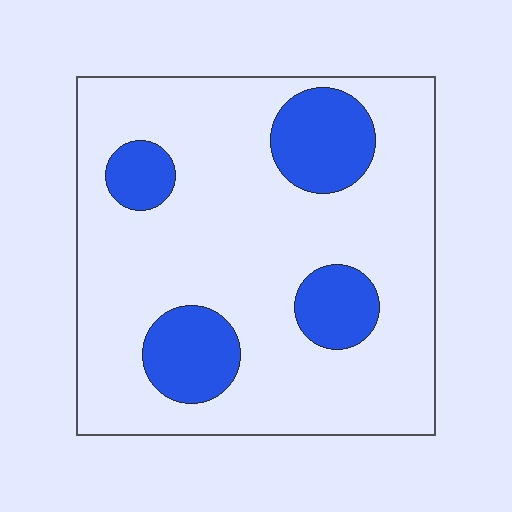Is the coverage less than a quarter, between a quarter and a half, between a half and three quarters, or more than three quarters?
Less than a quarter.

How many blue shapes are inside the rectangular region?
4.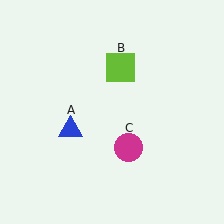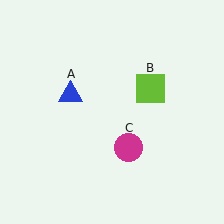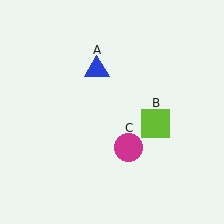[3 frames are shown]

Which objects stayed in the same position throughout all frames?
Magenta circle (object C) remained stationary.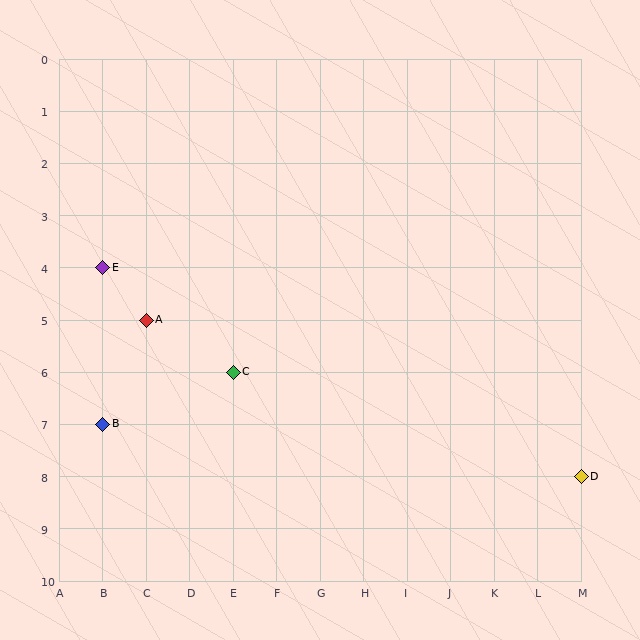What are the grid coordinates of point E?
Point E is at grid coordinates (B, 4).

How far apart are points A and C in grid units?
Points A and C are 2 columns and 1 row apart (about 2.2 grid units diagonally).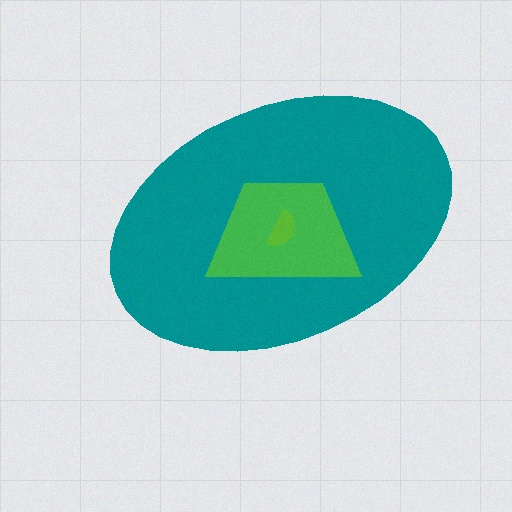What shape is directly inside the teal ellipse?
The green trapezoid.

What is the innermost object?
The lime semicircle.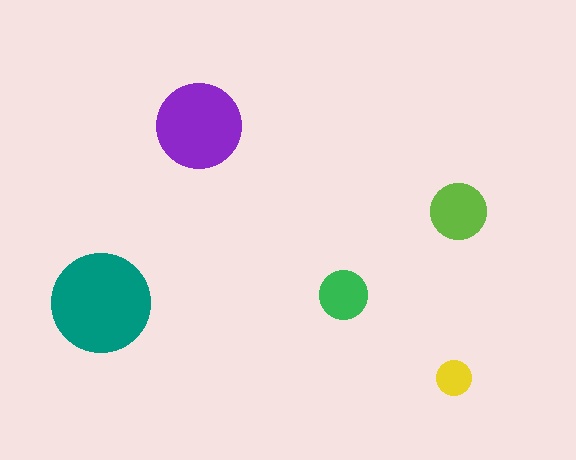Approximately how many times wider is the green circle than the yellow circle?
About 1.5 times wider.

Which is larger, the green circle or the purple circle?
The purple one.